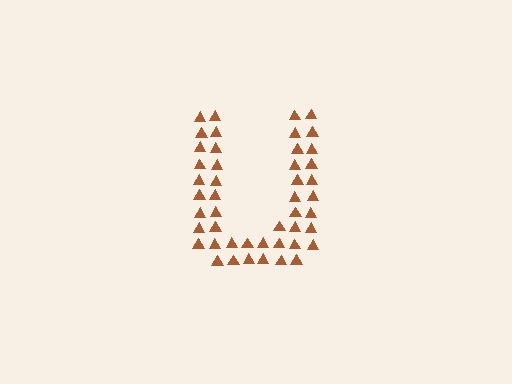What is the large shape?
The large shape is the letter U.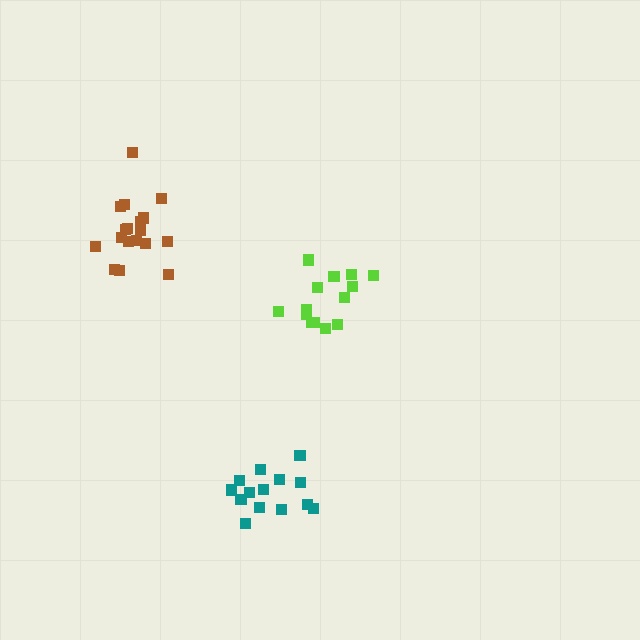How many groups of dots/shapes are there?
There are 3 groups.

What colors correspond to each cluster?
The clusters are colored: brown, lime, teal.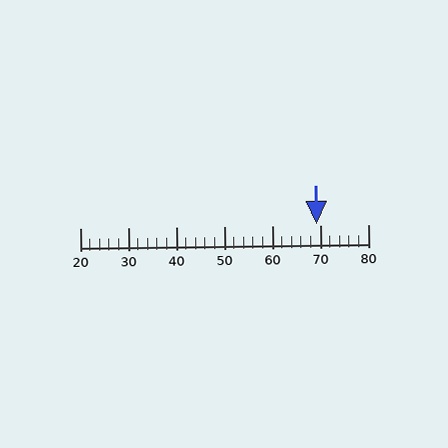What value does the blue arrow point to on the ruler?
The blue arrow points to approximately 69.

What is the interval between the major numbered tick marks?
The major tick marks are spaced 10 units apart.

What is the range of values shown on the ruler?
The ruler shows values from 20 to 80.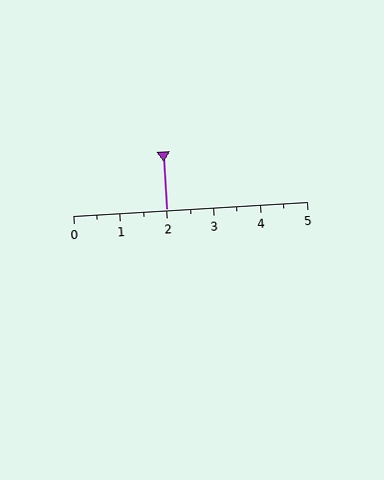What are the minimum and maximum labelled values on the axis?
The axis runs from 0 to 5.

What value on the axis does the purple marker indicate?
The marker indicates approximately 2.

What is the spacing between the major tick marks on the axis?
The major ticks are spaced 1 apart.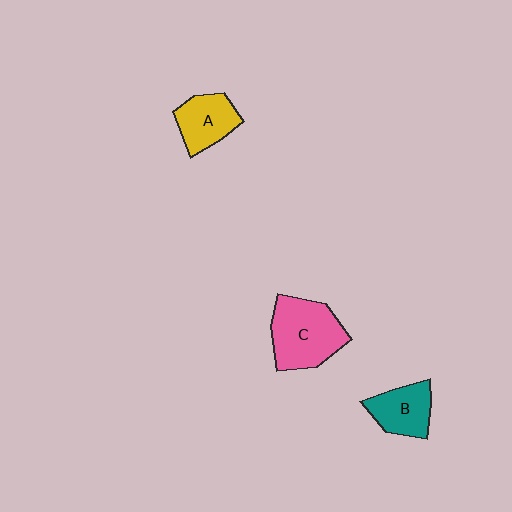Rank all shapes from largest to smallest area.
From largest to smallest: C (pink), A (yellow), B (teal).